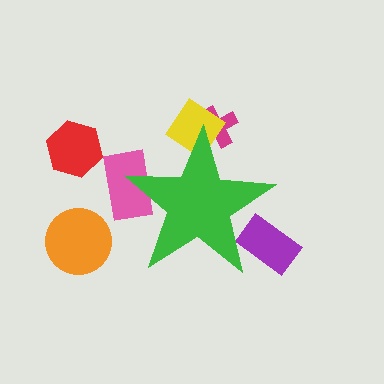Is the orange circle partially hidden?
No, the orange circle is fully visible.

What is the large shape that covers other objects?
A green star.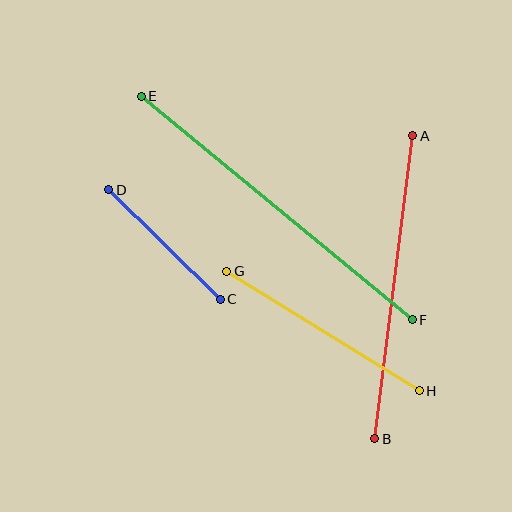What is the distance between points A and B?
The distance is approximately 305 pixels.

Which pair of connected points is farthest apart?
Points E and F are farthest apart.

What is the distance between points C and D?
The distance is approximately 156 pixels.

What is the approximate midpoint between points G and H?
The midpoint is at approximately (323, 331) pixels.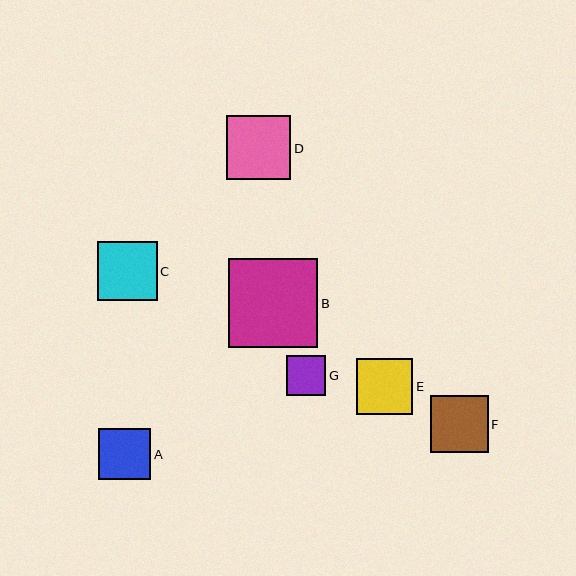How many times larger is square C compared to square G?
Square C is approximately 1.5 times the size of square G.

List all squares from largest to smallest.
From largest to smallest: B, D, C, F, E, A, G.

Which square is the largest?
Square B is the largest with a size of approximately 89 pixels.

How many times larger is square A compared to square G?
Square A is approximately 1.3 times the size of square G.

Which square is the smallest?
Square G is the smallest with a size of approximately 39 pixels.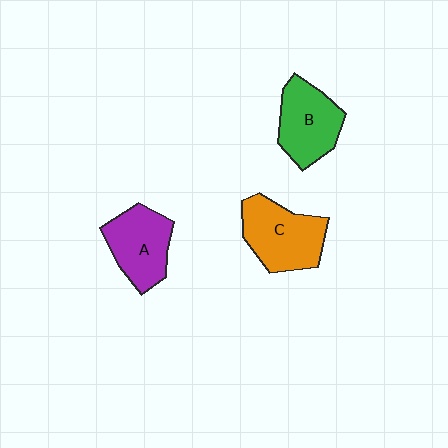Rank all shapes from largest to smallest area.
From largest to smallest: C (orange), B (green), A (purple).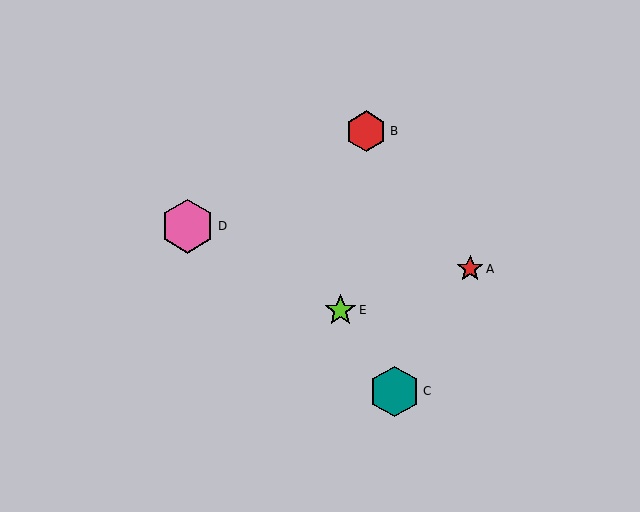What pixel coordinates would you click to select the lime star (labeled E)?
Click at (340, 310) to select the lime star E.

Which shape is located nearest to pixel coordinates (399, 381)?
The teal hexagon (labeled C) at (394, 391) is nearest to that location.